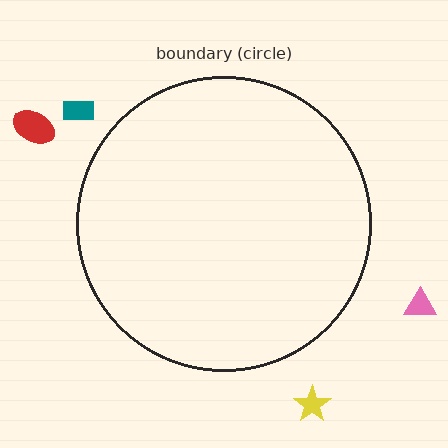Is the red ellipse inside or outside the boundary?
Outside.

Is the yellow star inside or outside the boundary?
Outside.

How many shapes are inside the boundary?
0 inside, 4 outside.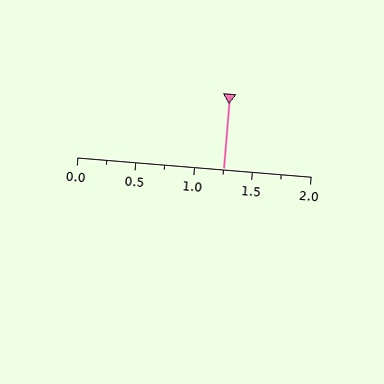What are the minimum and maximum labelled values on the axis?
The axis runs from 0.0 to 2.0.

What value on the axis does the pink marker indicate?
The marker indicates approximately 1.25.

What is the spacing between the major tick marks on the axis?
The major ticks are spaced 0.5 apart.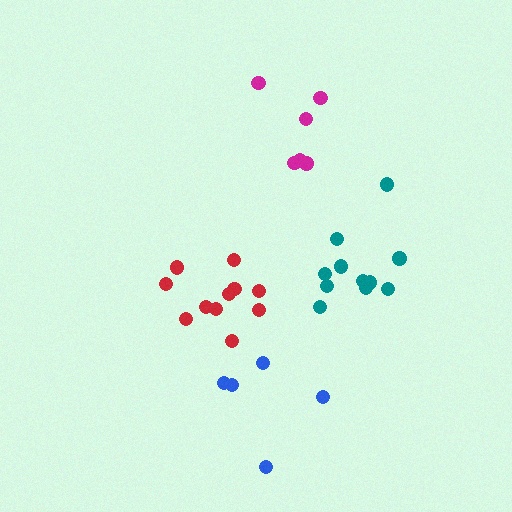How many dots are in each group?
Group 1: 5 dots, Group 2: 6 dots, Group 3: 11 dots, Group 4: 11 dots (33 total).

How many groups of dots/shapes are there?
There are 4 groups.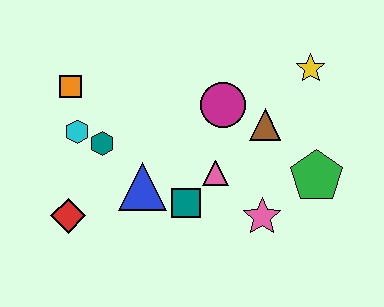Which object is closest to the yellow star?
The brown triangle is closest to the yellow star.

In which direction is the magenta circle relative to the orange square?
The magenta circle is to the right of the orange square.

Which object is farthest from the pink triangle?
The orange square is farthest from the pink triangle.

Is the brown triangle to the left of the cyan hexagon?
No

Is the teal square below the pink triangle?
Yes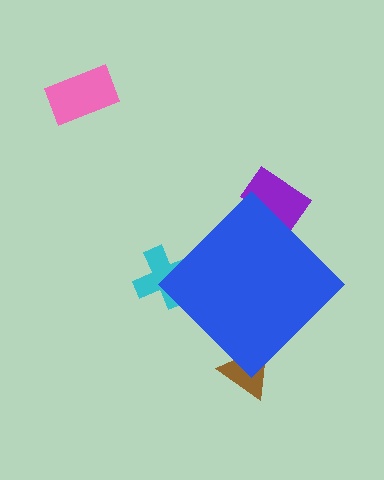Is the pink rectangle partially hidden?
No, the pink rectangle is fully visible.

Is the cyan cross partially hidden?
Yes, the cyan cross is partially hidden behind the blue diamond.